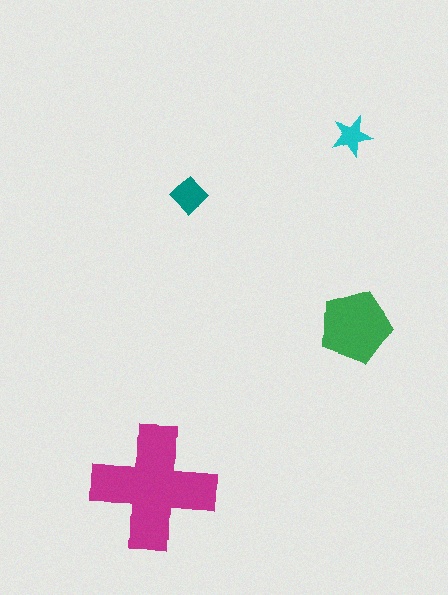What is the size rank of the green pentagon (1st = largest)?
2nd.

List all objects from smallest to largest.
The cyan star, the teal diamond, the green pentagon, the magenta cross.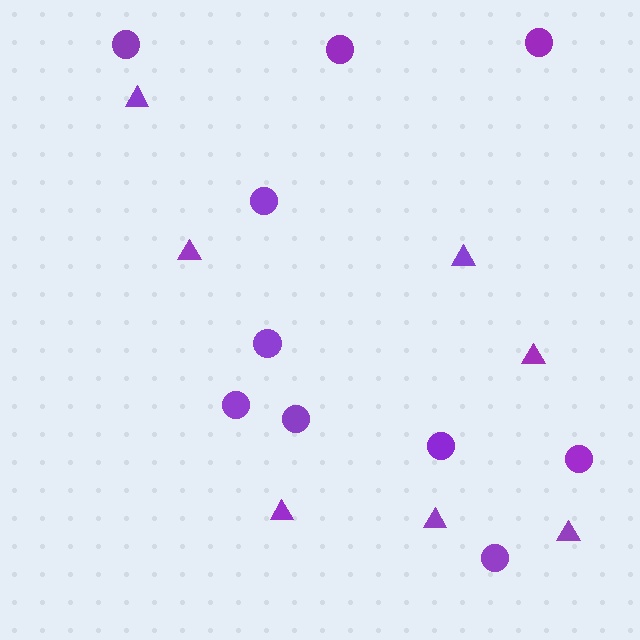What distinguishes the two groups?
There are 2 groups: one group of circles (10) and one group of triangles (7).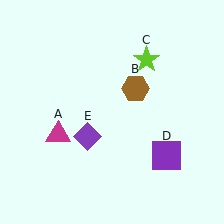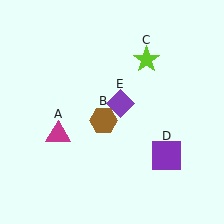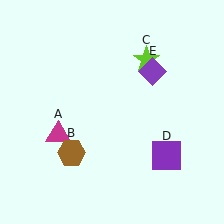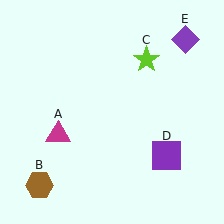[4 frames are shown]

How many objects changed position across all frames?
2 objects changed position: brown hexagon (object B), purple diamond (object E).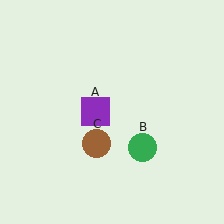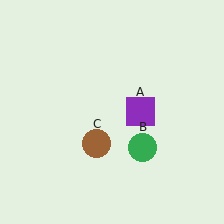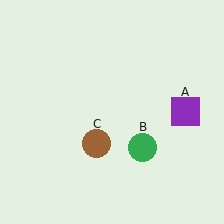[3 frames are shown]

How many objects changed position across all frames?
1 object changed position: purple square (object A).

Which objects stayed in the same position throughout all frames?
Green circle (object B) and brown circle (object C) remained stationary.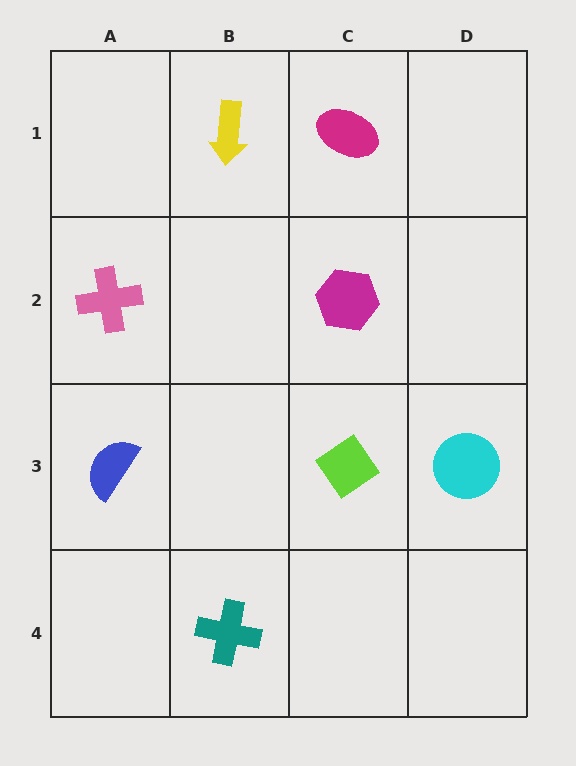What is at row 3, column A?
A blue semicircle.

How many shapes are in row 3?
3 shapes.